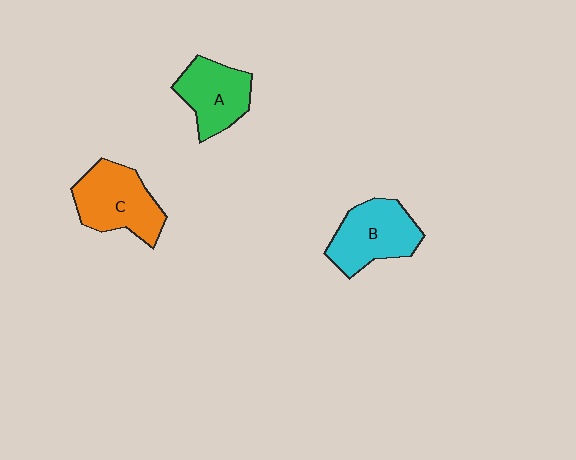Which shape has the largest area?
Shape C (orange).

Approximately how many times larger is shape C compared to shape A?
Approximately 1.2 times.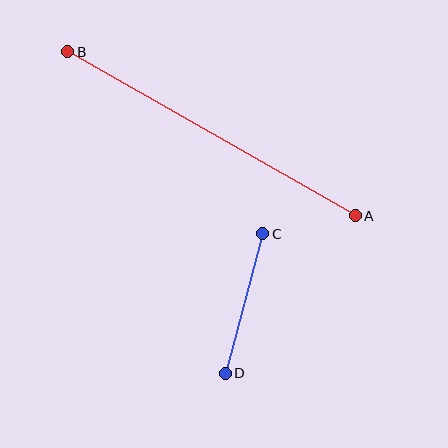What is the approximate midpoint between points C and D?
The midpoint is at approximately (244, 303) pixels.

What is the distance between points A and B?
The distance is approximately 331 pixels.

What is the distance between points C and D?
The distance is approximately 144 pixels.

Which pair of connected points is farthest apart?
Points A and B are farthest apart.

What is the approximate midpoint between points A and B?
The midpoint is at approximately (212, 134) pixels.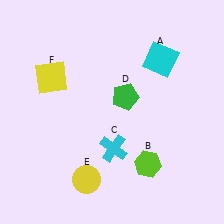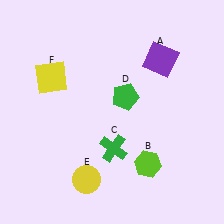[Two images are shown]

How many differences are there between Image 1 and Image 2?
There are 2 differences between the two images.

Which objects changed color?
A changed from cyan to purple. C changed from cyan to green.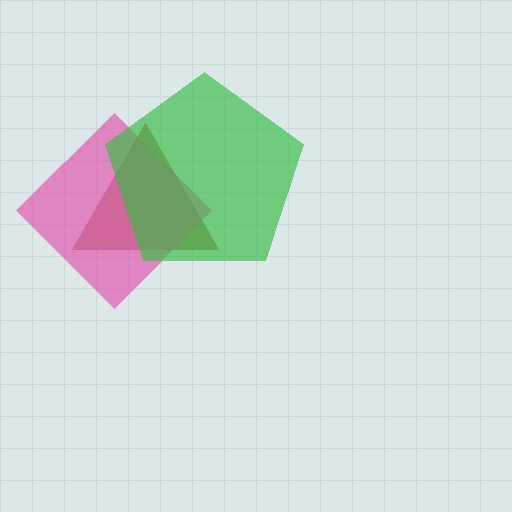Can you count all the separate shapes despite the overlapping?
Yes, there are 3 separate shapes.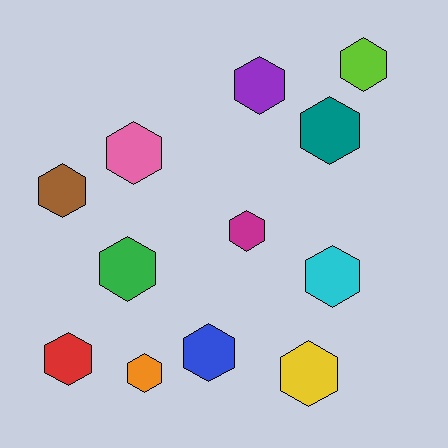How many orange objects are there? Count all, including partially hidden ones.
There is 1 orange object.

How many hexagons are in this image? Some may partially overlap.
There are 12 hexagons.